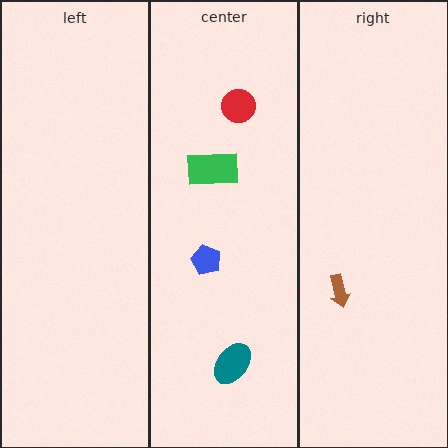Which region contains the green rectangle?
The center region.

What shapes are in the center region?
The blue pentagon, the red circle, the teal ellipse, the green rectangle.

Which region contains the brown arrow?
The right region.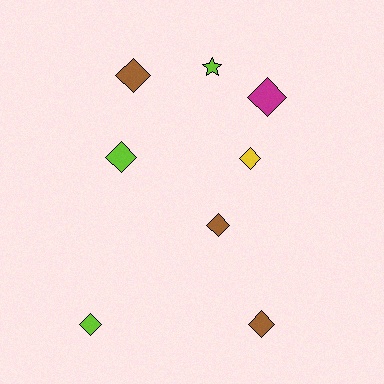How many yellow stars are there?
There are no yellow stars.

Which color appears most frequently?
Lime, with 3 objects.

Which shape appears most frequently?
Diamond, with 7 objects.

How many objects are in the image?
There are 8 objects.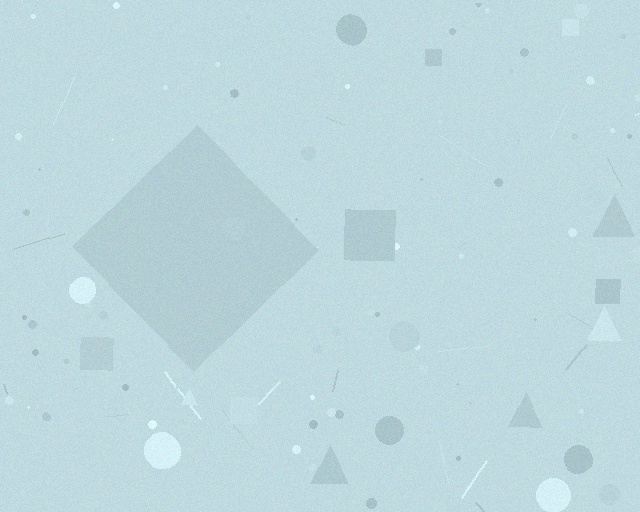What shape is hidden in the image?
A diamond is hidden in the image.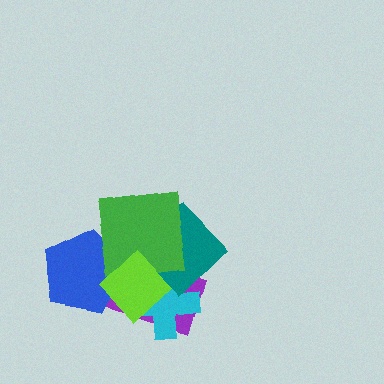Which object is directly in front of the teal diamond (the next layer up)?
The green square is directly in front of the teal diamond.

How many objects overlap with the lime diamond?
5 objects overlap with the lime diamond.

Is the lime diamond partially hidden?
No, no other shape covers it.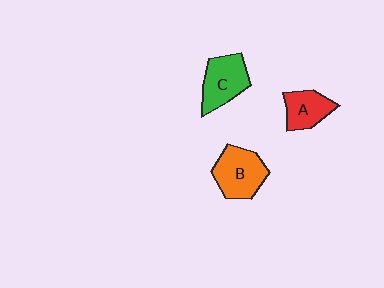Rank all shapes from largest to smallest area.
From largest to smallest: B (orange), C (green), A (red).